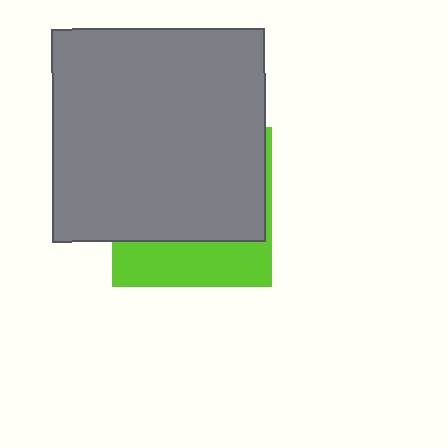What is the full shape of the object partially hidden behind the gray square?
The partially hidden object is a lime square.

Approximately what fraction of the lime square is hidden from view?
Roughly 69% of the lime square is hidden behind the gray square.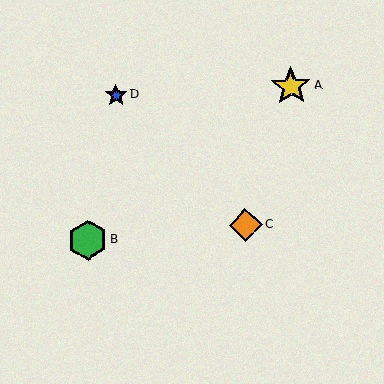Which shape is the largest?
The yellow star (labeled A) is the largest.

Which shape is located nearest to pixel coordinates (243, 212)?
The orange diamond (labeled C) at (246, 225) is nearest to that location.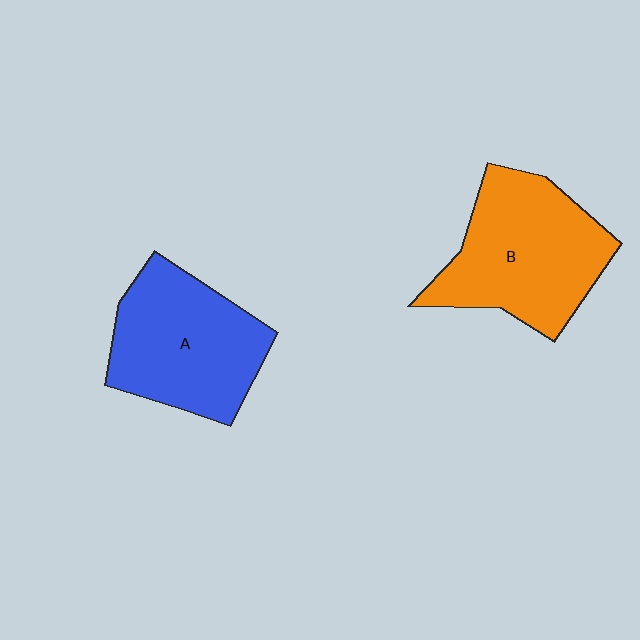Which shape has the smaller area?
Shape A (blue).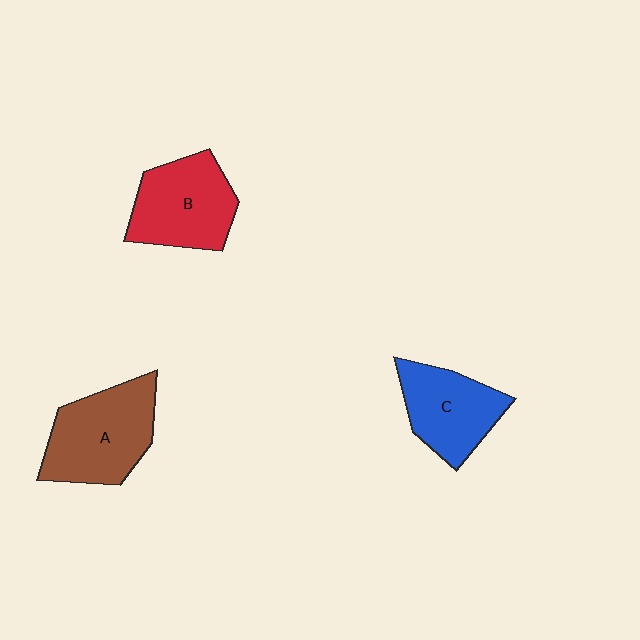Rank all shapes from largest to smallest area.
From largest to smallest: A (brown), B (red), C (blue).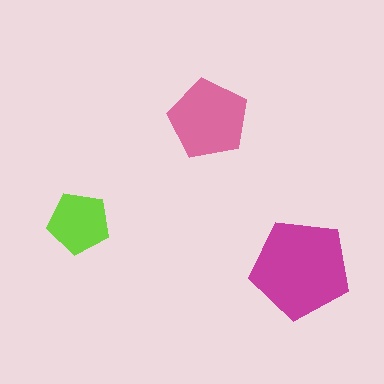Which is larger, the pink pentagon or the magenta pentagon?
The magenta one.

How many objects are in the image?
There are 3 objects in the image.